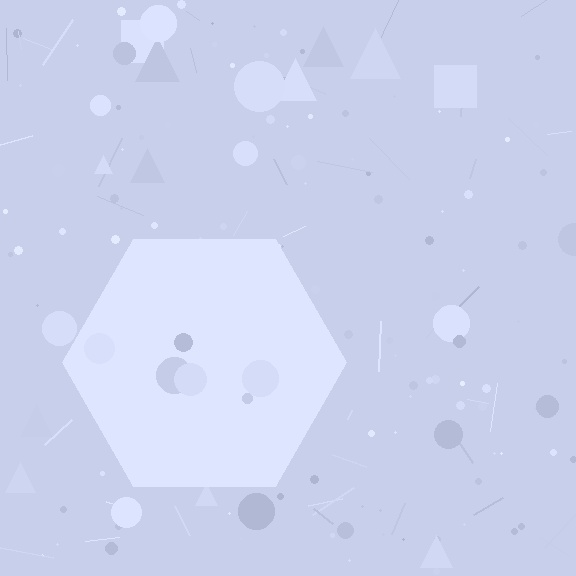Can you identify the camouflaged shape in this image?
The camouflaged shape is a hexagon.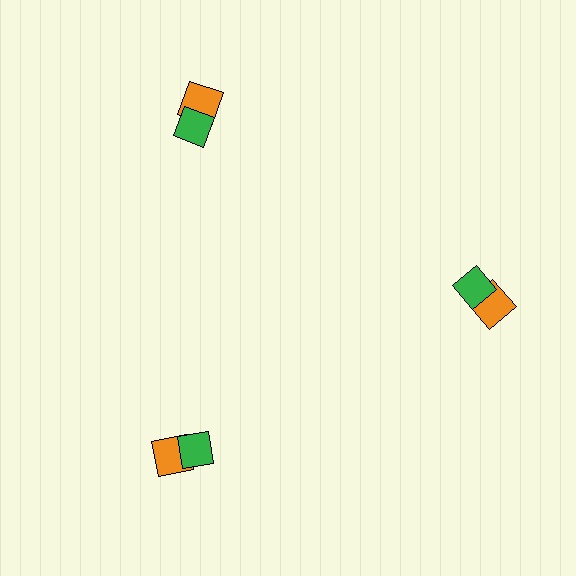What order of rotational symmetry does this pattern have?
This pattern has 3-fold rotational symmetry.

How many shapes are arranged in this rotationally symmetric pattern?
There are 6 shapes, arranged in 3 groups of 2.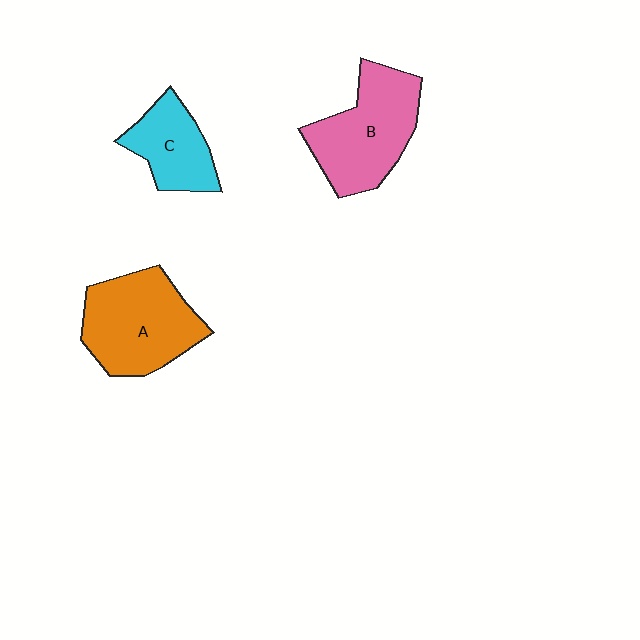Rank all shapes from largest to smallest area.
From largest to smallest: A (orange), B (pink), C (cyan).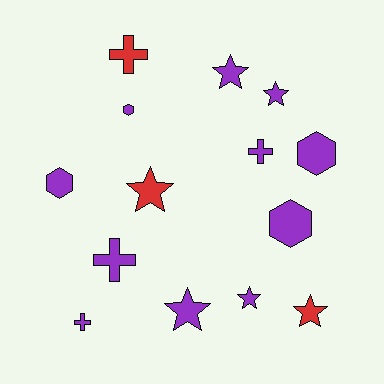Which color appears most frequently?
Purple, with 11 objects.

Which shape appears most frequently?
Star, with 6 objects.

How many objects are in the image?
There are 14 objects.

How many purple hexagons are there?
There are 4 purple hexagons.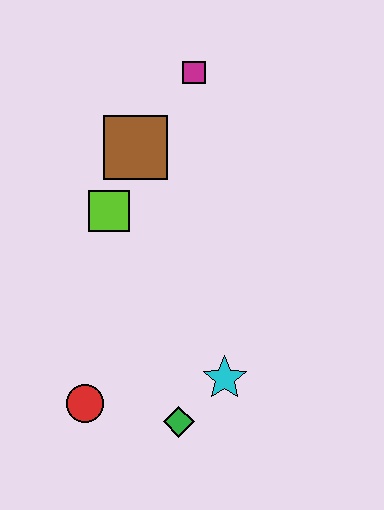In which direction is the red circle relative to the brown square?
The red circle is below the brown square.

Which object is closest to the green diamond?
The cyan star is closest to the green diamond.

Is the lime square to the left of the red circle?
No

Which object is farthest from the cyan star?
The magenta square is farthest from the cyan star.